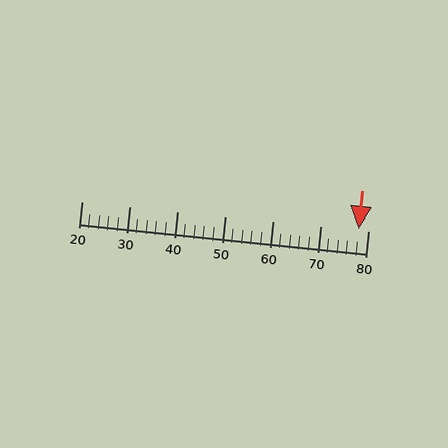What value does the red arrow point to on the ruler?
The red arrow points to approximately 78.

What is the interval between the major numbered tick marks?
The major tick marks are spaced 10 units apart.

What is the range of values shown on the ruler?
The ruler shows values from 20 to 80.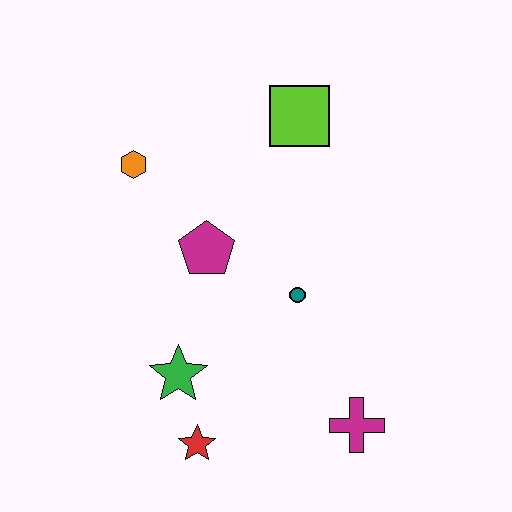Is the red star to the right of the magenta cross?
No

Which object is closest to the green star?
The red star is closest to the green star.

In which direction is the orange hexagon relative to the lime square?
The orange hexagon is to the left of the lime square.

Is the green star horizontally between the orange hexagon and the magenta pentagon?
Yes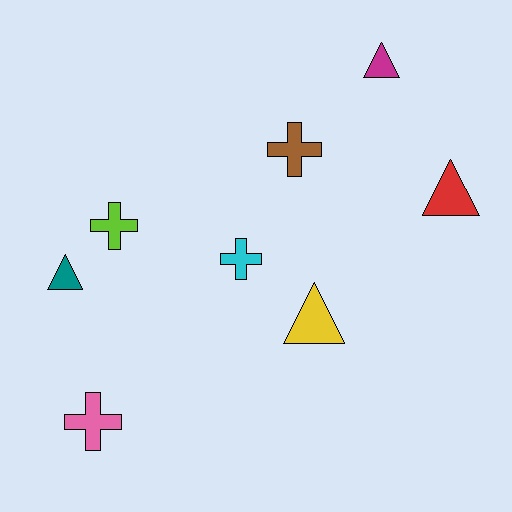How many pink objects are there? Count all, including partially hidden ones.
There is 1 pink object.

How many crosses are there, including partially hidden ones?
There are 4 crosses.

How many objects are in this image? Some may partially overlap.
There are 8 objects.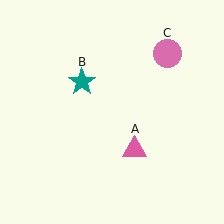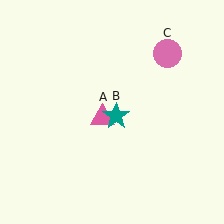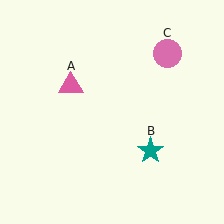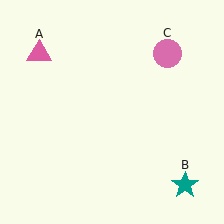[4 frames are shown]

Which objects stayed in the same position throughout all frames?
Pink circle (object C) remained stationary.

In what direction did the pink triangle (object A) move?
The pink triangle (object A) moved up and to the left.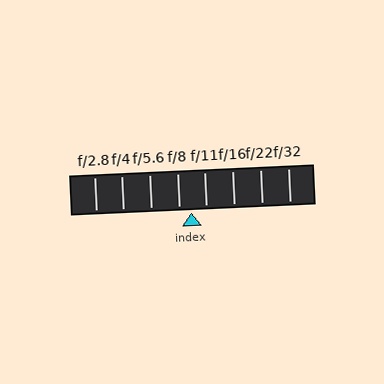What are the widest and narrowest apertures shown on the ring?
The widest aperture shown is f/2.8 and the narrowest is f/32.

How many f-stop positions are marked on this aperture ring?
There are 8 f-stop positions marked.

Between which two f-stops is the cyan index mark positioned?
The index mark is between f/8 and f/11.